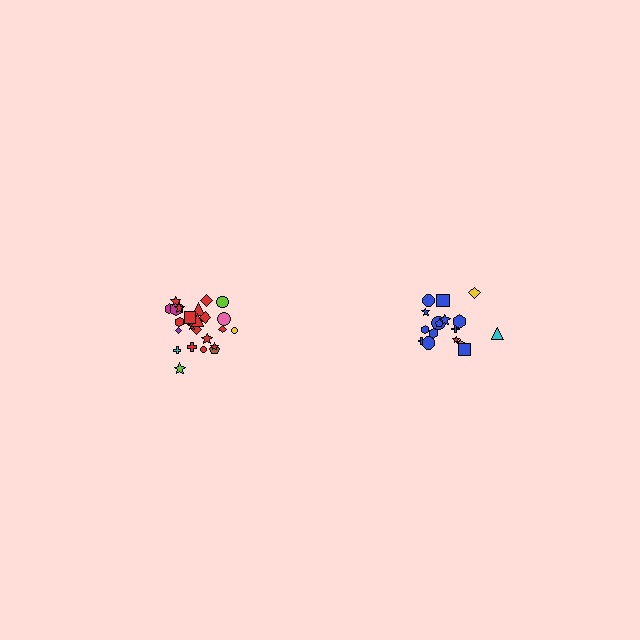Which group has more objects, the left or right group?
The left group.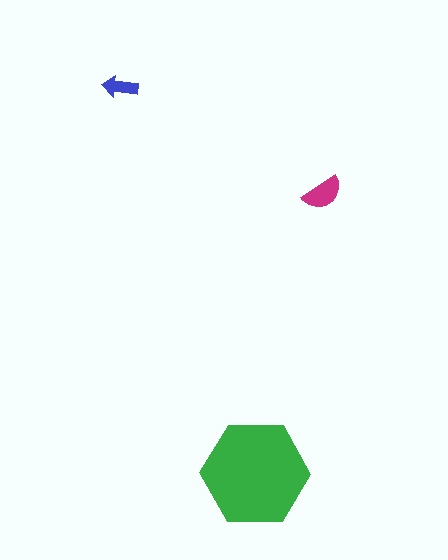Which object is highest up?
The blue arrow is topmost.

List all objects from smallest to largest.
The blue arrow, the magenta semicircle, the green hexagon.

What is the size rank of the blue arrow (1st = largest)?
3rd.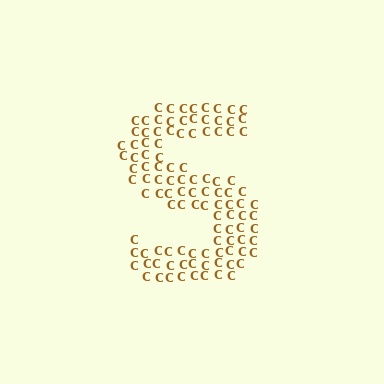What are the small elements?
The small elements are letter C's.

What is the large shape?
The large shape is the letter S.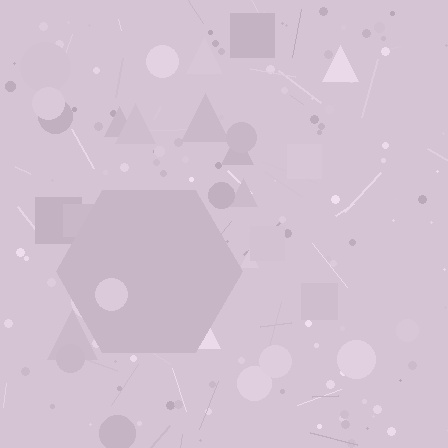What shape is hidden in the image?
A hexagon is hidden in the image.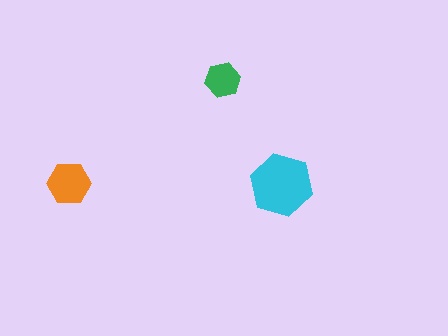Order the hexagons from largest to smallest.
the cyan one, the orange one, the green one.